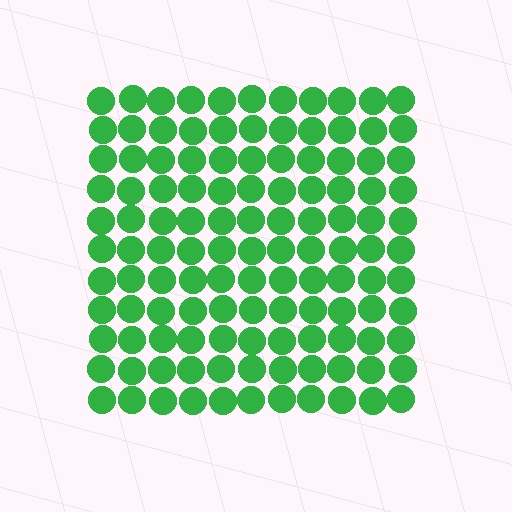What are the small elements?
The small elements are circles.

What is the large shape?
The large shape is a square.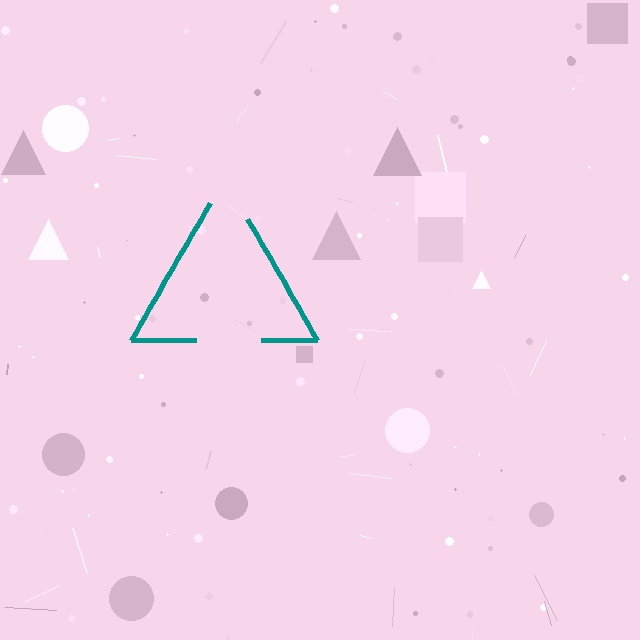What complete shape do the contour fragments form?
The contour fragments form a triangle.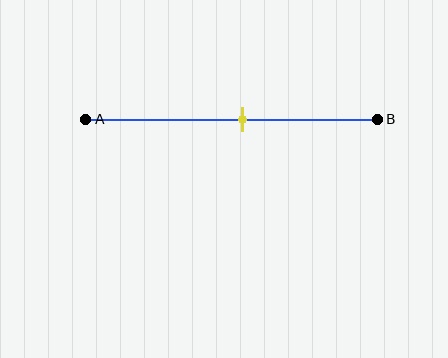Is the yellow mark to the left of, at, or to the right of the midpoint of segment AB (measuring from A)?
The yellow mark is to the right of the midpoint of segment AB.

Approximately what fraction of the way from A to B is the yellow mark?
The yellow mark is approximately 55% of the way from A to B.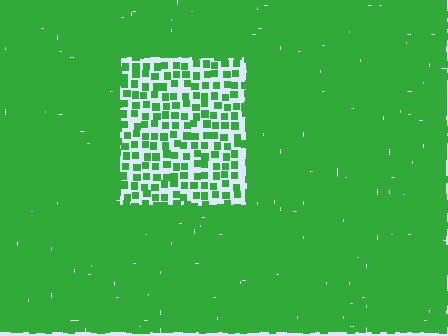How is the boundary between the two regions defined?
The boundary is defined by a change in element density (approximately 3.1x ratio). All elements are the same color, size, and shape.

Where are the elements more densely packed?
The elements are more densely packed outside the rectangle boundary.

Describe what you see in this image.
The image contains small green elements arranged at two different densities. A rectangle-shaped region is visible where the elements are less densely packed than the surrounding area.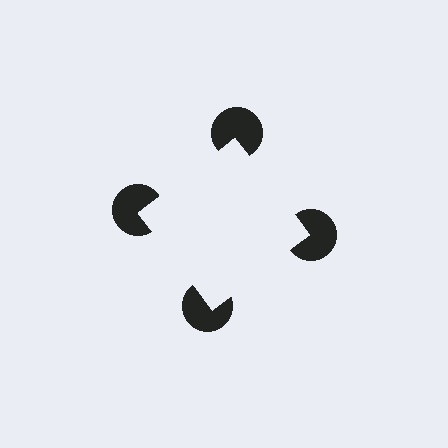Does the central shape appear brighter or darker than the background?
It typically appears slightly brighter than the background, even though no actual brightness change is drawn.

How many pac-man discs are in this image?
There are 4 — one at each vertex of the illusory square.